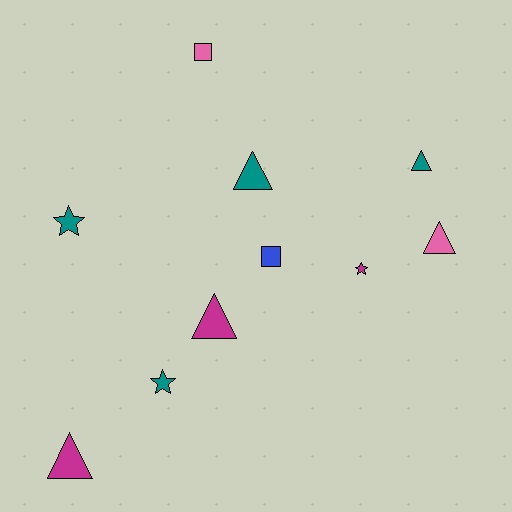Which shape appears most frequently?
Triangle, with 5 objects.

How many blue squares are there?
There is 1 blue square.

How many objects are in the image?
There are 10 objects.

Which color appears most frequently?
Teal, with 4 objects.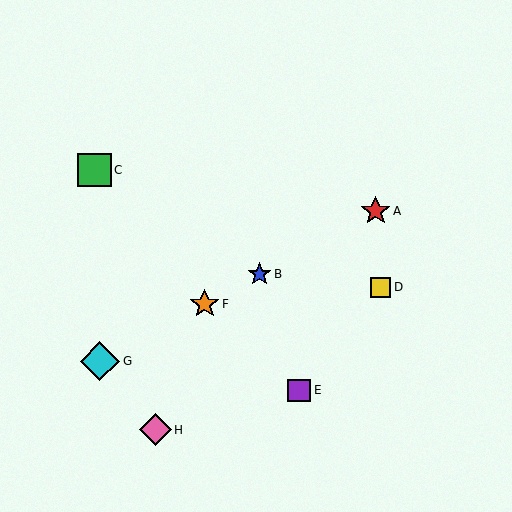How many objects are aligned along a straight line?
4 objects (A, B, F, G) are aligned along a straight line.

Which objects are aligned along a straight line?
Objects A, B, F, G are aligned along a straight line.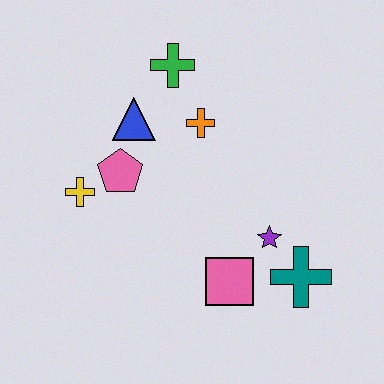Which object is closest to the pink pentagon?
The yellow cross is closest to the pink pentagon.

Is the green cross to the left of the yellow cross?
No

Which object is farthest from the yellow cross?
The teal cross is farthest from the yellow cross.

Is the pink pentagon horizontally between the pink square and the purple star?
No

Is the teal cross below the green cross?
Yes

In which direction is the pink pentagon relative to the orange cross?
The pink pentagon is to the left of the orange cross.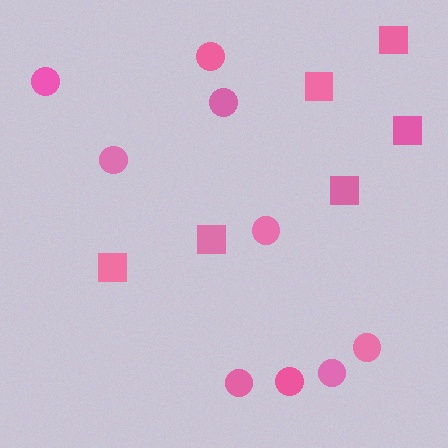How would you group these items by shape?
There are 2 groups: one group of squares (6) and one group of circles (9).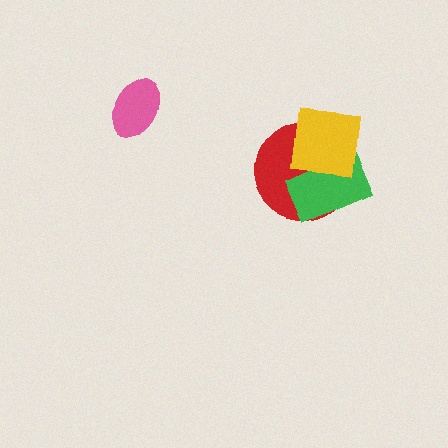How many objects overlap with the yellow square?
2 objects overlap with the yellow square.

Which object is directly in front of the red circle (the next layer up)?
The green rectangle is directly in front of the red circle.